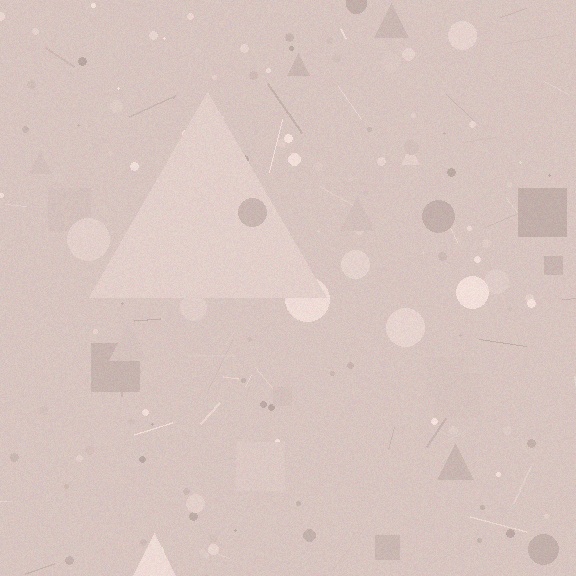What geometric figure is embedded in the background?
A triangle is embedded in the background.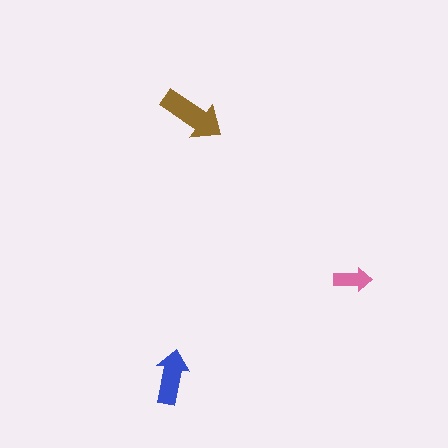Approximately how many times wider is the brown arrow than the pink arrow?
About 1.5 times wider.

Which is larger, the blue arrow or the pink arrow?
The blue one.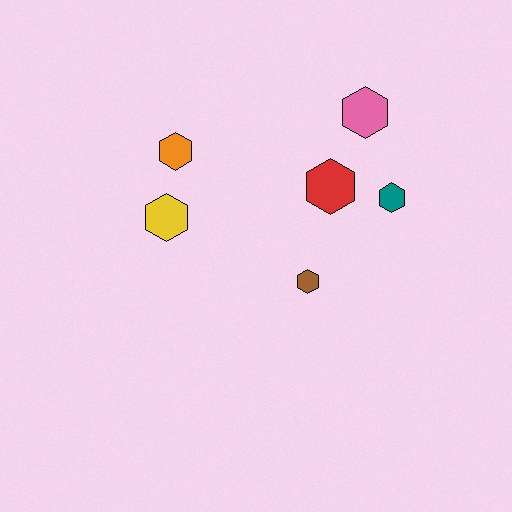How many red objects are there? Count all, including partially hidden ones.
There is 1 red object.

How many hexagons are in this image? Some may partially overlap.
There are 6 hexagons.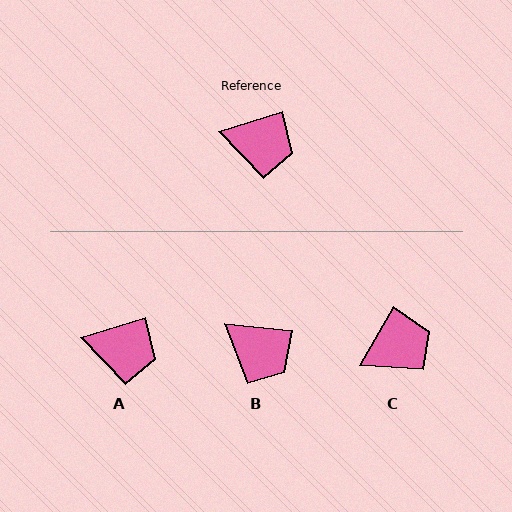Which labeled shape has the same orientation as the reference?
A.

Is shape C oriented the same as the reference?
No, it is off by about 42 degrees.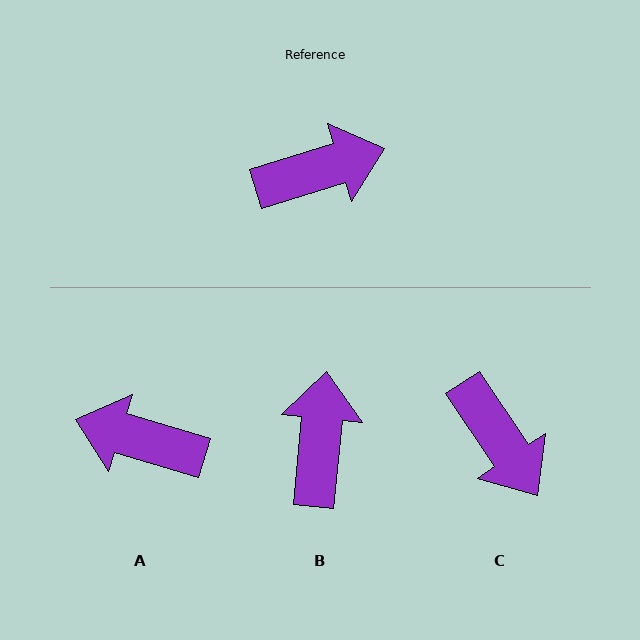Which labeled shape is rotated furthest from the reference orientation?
A, about 146 degrees away.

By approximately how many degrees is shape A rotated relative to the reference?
Approximately 146 degrees counter-clockwise.